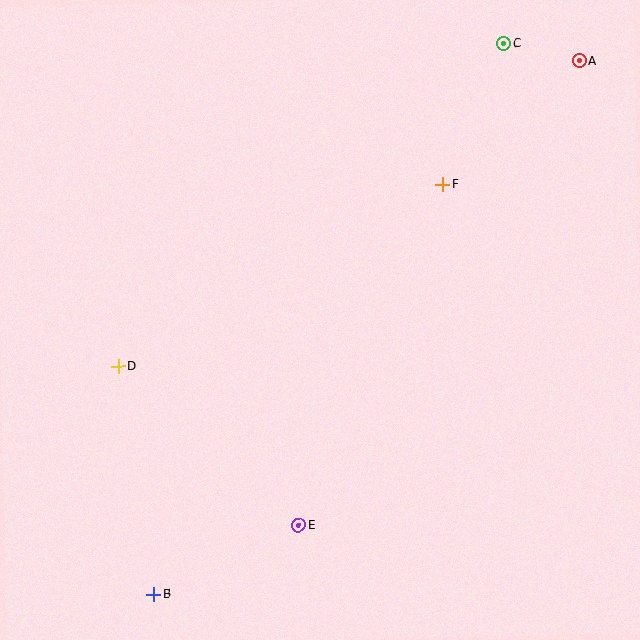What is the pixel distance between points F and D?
The distance between F and D is 372 pixels.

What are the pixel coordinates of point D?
Point D is at (118, 366).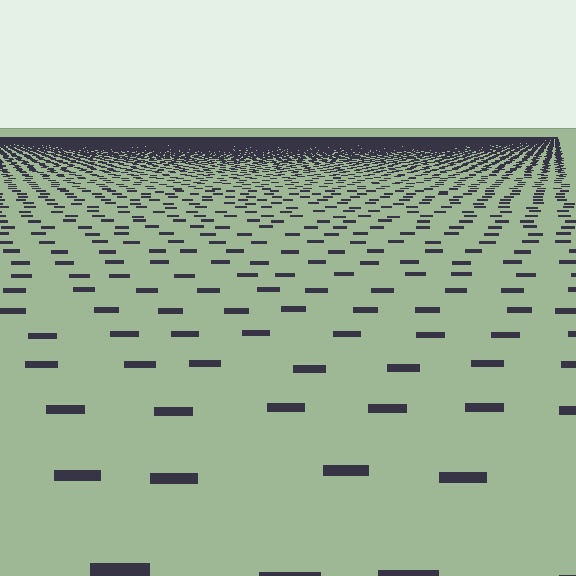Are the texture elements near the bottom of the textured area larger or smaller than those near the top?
Larger. Near the bottom, elements are closer to the viewer and appear at a bigger on-screen size.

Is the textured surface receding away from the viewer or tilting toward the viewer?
The surface is receding away from the viewer. Texture elements get smaller and denser toward the top.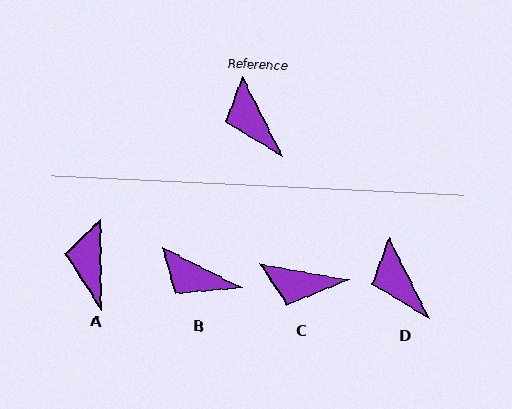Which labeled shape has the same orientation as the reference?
D.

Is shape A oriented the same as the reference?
No, it is off by about 26 degrees.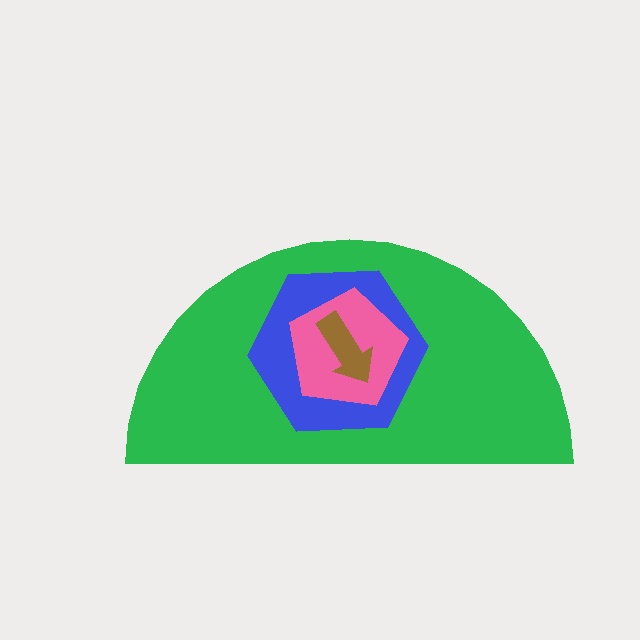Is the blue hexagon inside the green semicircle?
Yes.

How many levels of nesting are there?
4.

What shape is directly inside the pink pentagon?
The brown arrow.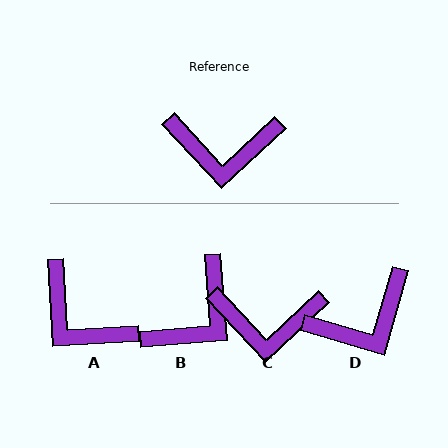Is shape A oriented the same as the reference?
No, it is off by about 40 degrees.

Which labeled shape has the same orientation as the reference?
C.